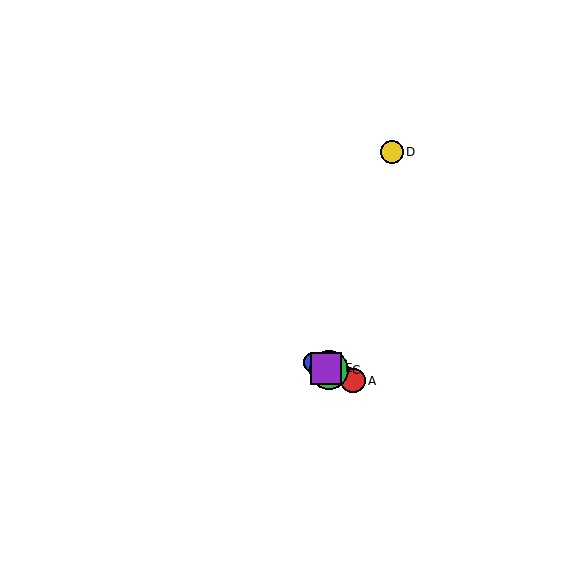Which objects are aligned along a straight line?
Objects A, B, C, E are aligned along a straight line.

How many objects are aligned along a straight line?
4 objects (A, B, C, E) are aligned along a straight line.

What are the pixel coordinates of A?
Object A is at (353, 381).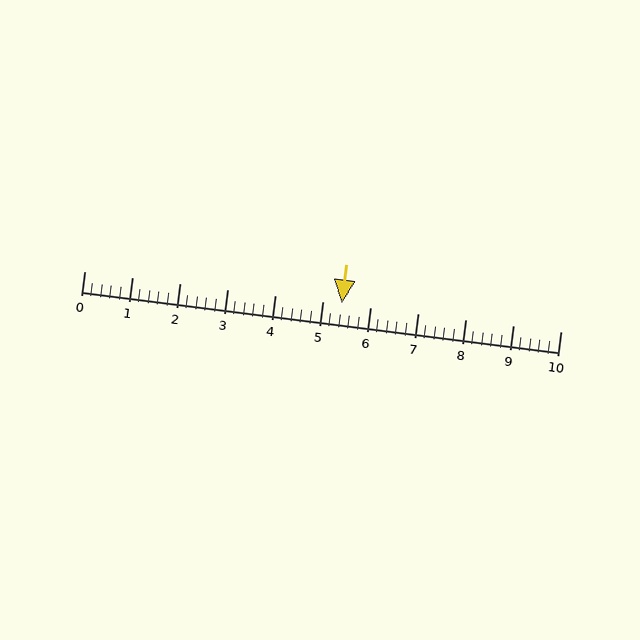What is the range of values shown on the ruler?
The ruler shows values from 0 to 10.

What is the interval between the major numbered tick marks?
The major tick marks are spaced 1 units apart.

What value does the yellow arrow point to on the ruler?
The yellow arrow points to approximately 5.4.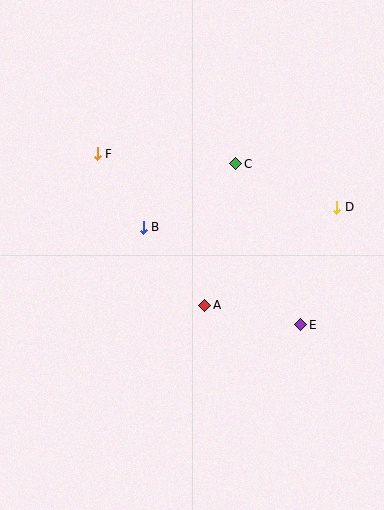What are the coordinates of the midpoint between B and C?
The midpoint between B and C is at (189, 195).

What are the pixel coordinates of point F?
Point F is at (97, 154).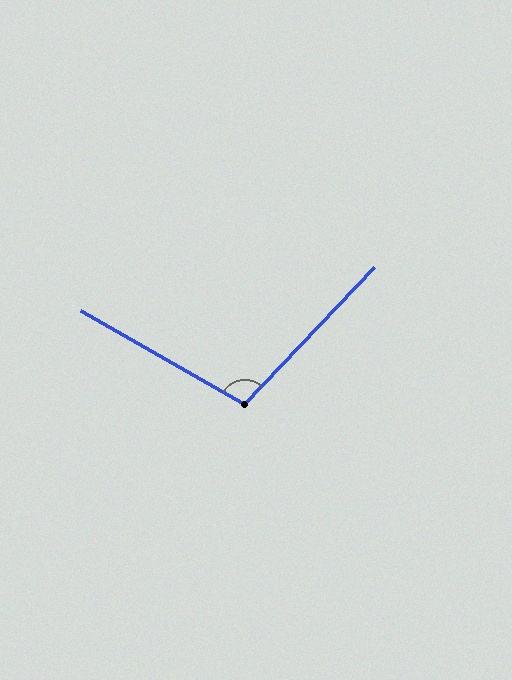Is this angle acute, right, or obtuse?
It is obtuse.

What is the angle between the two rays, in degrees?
Approximately 104 degrees.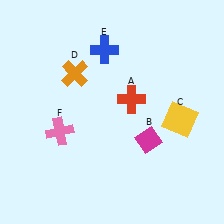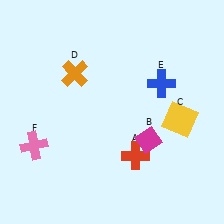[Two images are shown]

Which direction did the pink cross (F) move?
The pink cross (F) moved left.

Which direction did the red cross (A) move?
The red cross (A) moved down.